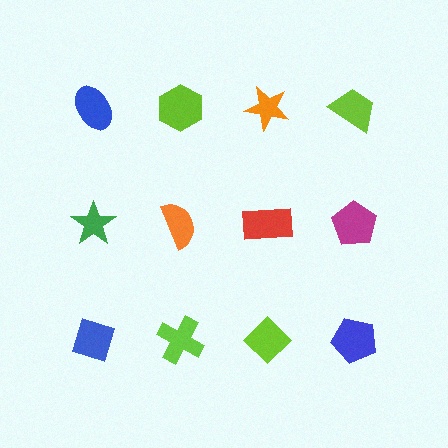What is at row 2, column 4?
A magenta pentagon.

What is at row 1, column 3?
An orange star.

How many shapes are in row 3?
4 shapes.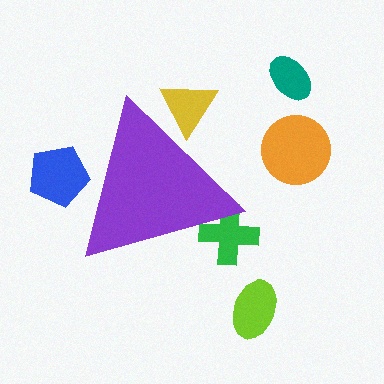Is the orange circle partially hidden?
No, the orange circle is fully visible.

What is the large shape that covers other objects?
A purple triangle.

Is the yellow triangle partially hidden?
Yes, the yellow triangle is partially hidden behind the purple triangle.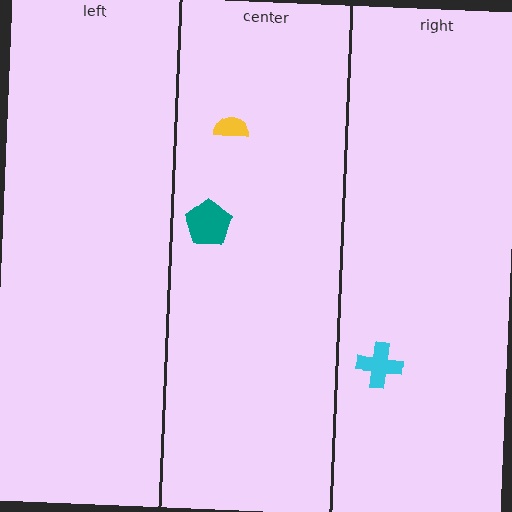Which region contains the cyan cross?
The right region.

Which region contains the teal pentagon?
The center region.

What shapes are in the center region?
The yellow semicircle, the teal pentagon.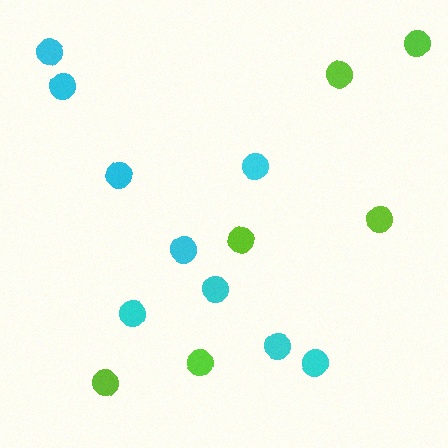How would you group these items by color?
There are 2 groups: one group of cyan circles (9) and one group of lime circles (6).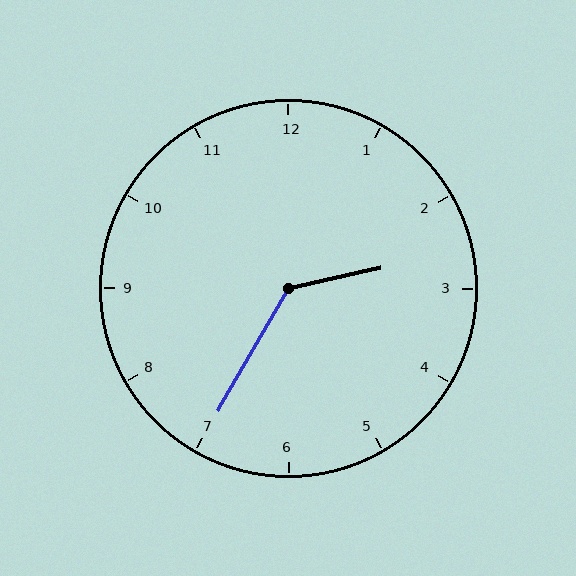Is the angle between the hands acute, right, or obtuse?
It is obtuse.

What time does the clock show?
2:35.